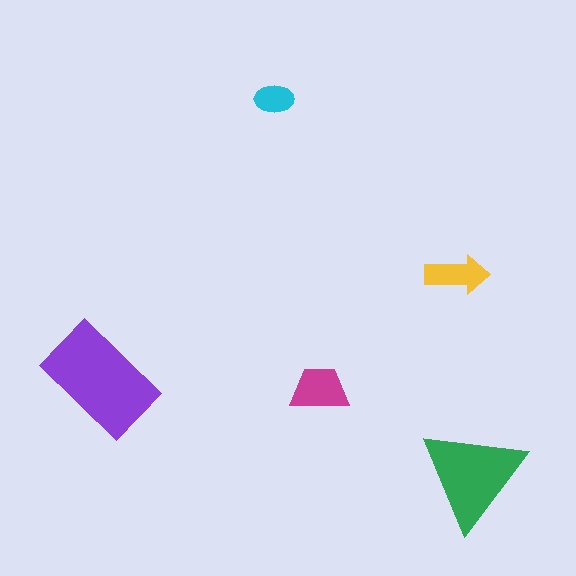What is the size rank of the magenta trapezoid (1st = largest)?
3rd.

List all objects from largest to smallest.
The purple rectangle, the green triangle, the magenta trapezoid, the yellow arrow, the cyan ellipse.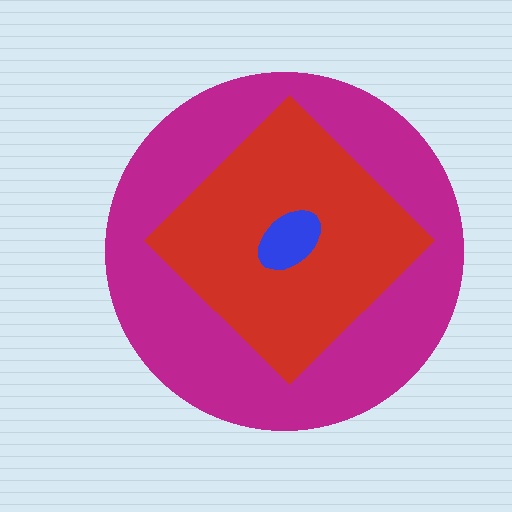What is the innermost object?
The blue ellipse.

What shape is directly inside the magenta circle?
The red diamond.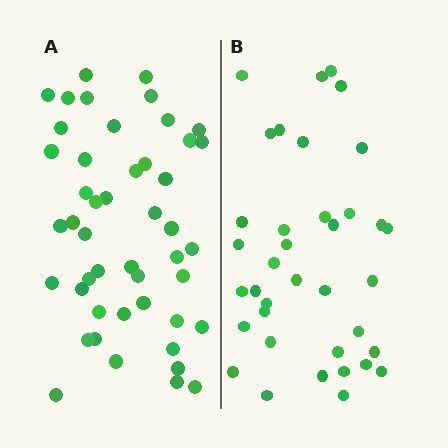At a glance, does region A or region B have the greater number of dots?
Region A (the left region) has more dots.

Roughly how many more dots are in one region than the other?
Region A has roughly 10 or so more dots than region B.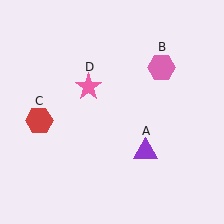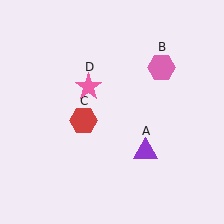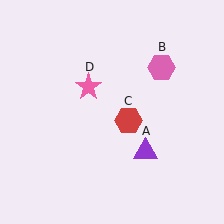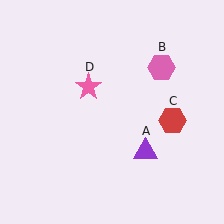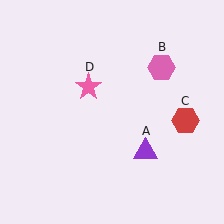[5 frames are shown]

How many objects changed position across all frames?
1 object changed position: red hexagon (object C).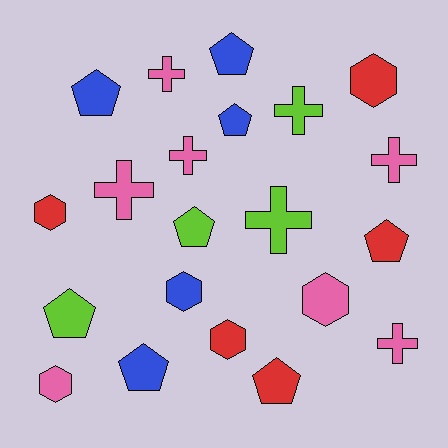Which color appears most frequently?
Pink, with 7 objects.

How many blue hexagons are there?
There is 1 blue hexagon.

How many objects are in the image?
There are 21 objects.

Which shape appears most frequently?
Pentagon, with 8 objects.